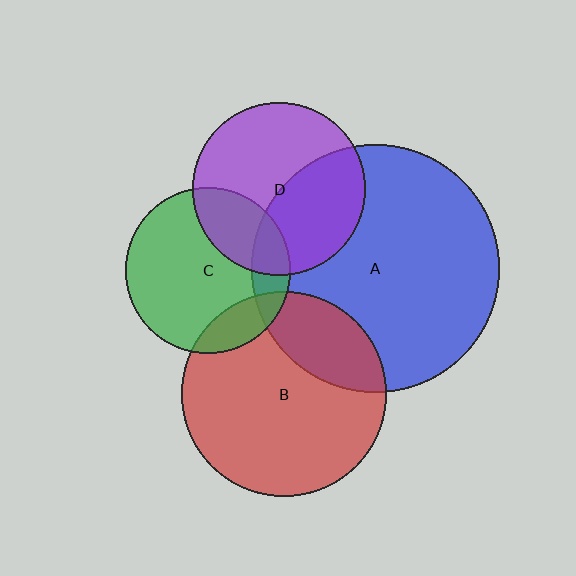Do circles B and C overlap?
Yes.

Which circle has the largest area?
Circle A (blue).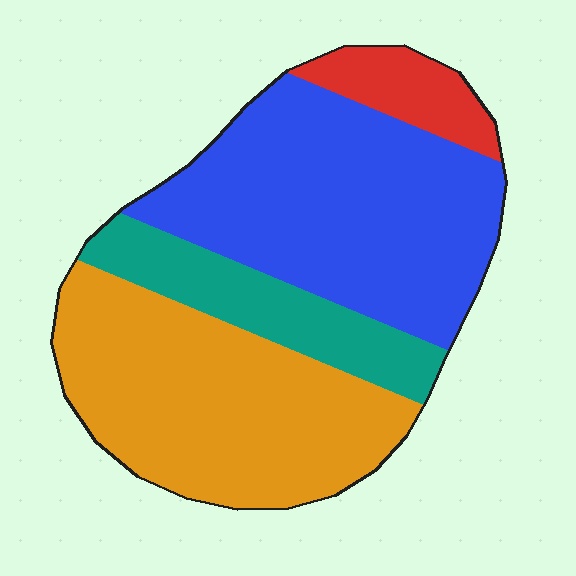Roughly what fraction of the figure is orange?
Orange covers around 35% of the figure.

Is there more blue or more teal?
Blue.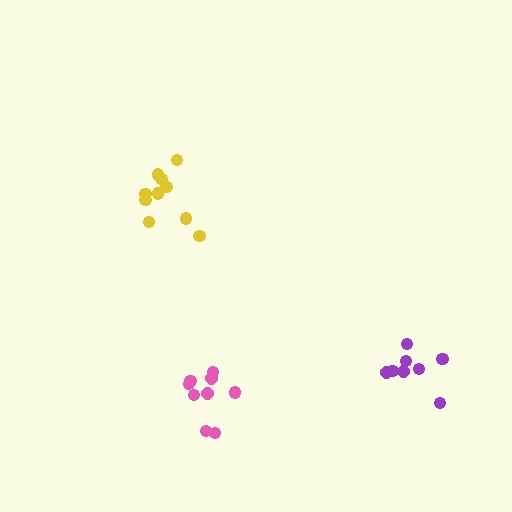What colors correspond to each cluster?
The clusters are colored: yellow, pink, purple.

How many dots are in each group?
Group 1: 10 dots, Group 2: 9 dots, Group 3: 8 dots (27 total).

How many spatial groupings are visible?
There are 3 spatial groupings.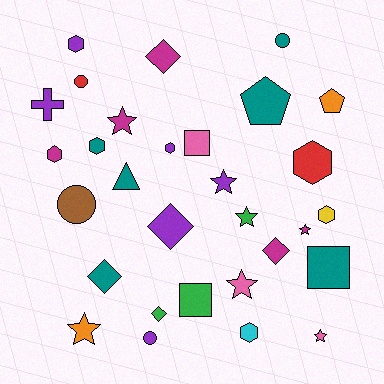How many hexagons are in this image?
There are 7 hexagons.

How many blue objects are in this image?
There are no blue objects.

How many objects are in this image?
There are 30 objects.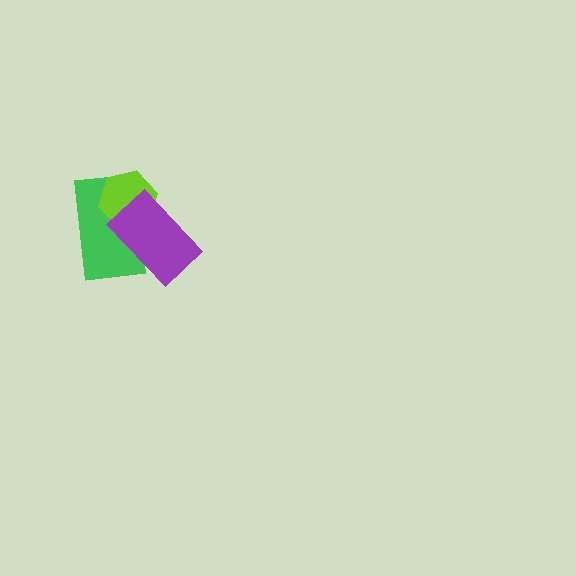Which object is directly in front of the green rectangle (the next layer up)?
The lime hexagon is directly in front of the green rectangle.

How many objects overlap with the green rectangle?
2 objects overlap with the green rectangle.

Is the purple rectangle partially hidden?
No, no other shape covers it.